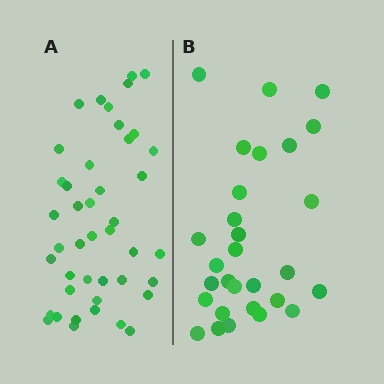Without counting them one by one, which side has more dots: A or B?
Region A (the left region) has more dots.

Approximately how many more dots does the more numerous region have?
Region A has approximately 15 more dots than region B.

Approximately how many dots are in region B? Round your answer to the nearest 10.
About 30 dots. (The exact count is 29, which rounds to 30.)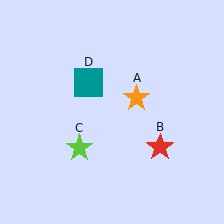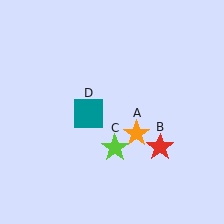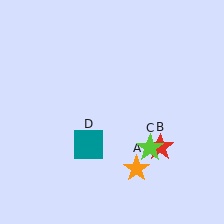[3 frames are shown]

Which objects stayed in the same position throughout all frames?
Red star (object B) remained stationary.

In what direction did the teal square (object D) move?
The teal square (object D) moved down.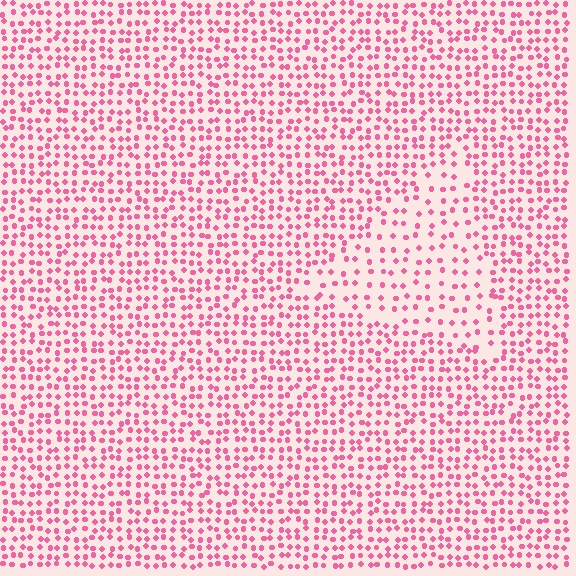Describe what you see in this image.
The image contains small pink elements arranged at two different densities. A triangle-shaped region is visible where the elements are less densely packed than the surrounding area.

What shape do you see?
I see a triangle.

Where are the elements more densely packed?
The elements are more densely packed outside the triangle boundary.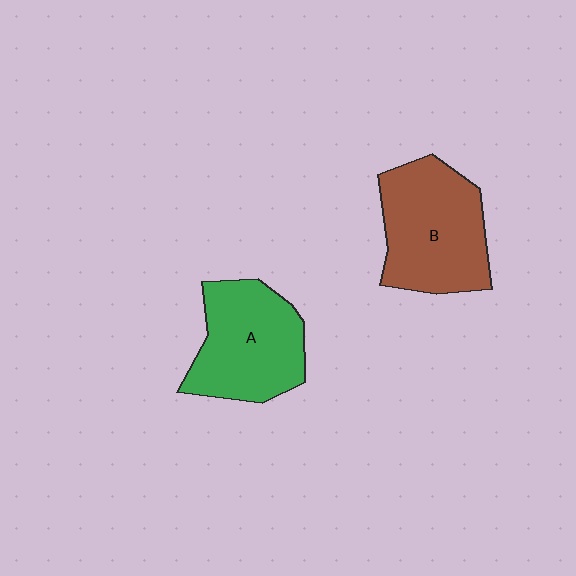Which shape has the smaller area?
Shape A (green).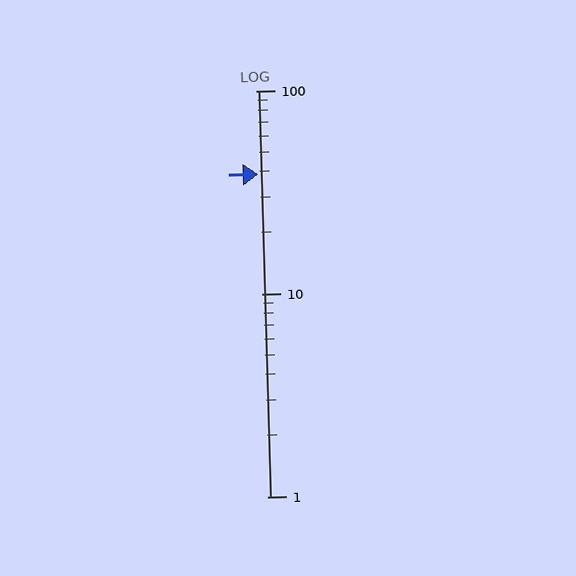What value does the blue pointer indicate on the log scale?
The pointer indicates approximately 39.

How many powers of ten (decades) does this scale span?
The scale spans 2 decades, from 1 to 100.